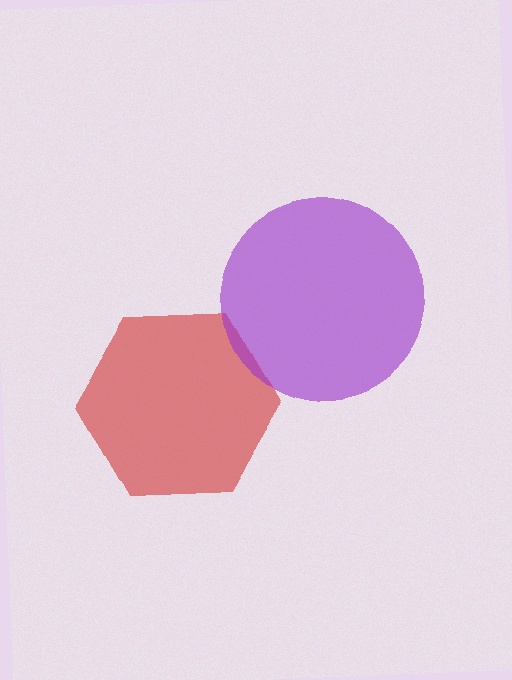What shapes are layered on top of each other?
The layered shapes are: a red hexagon, a purple circle.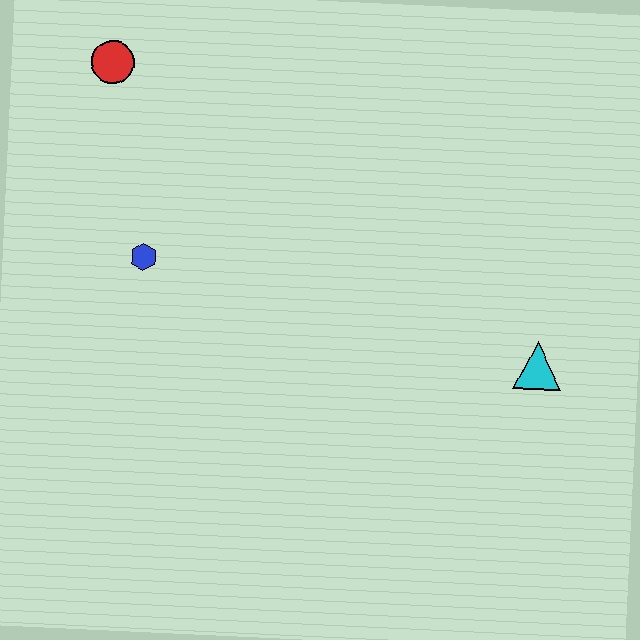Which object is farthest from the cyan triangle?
The red circle is farthest from the cyan triangle.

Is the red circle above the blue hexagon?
Yes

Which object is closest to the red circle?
The blue hexagon is closest to the red circle.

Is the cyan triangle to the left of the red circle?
No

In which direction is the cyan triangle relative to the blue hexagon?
The cyan triangle is to the right of the blue hexagon.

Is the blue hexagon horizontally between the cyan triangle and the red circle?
Yes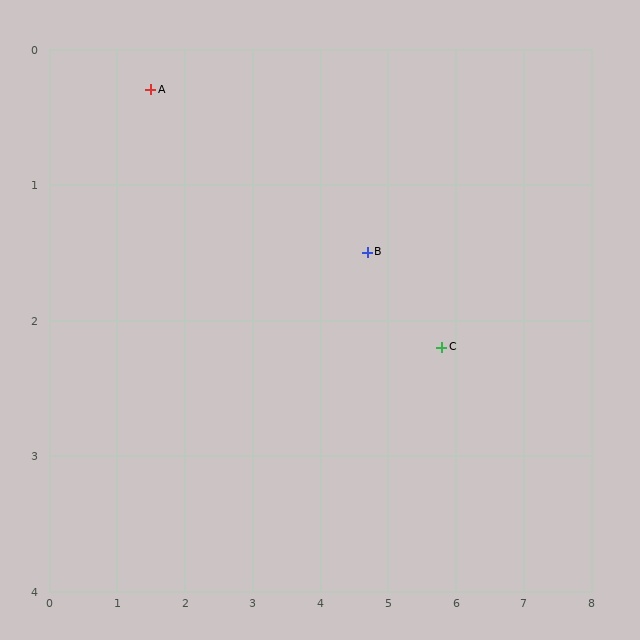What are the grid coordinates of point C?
Point C is at approximately (5.8, 2.2).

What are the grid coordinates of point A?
Point A is at approximately (1.5, 0.3).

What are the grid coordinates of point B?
Point B is at approximately (4.7, 1.5).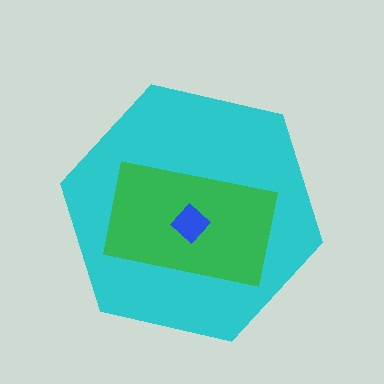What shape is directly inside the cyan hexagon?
The green rectangle.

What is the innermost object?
The blue diamond.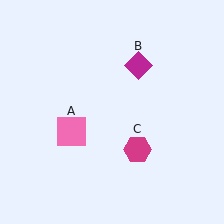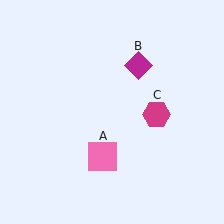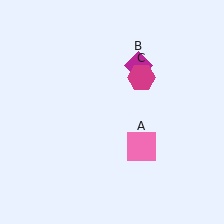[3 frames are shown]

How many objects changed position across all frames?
2 objects changed position: pink square (object A), magenta hexagon (object C).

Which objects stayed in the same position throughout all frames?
Magenta diamond (object B) remained stationary.